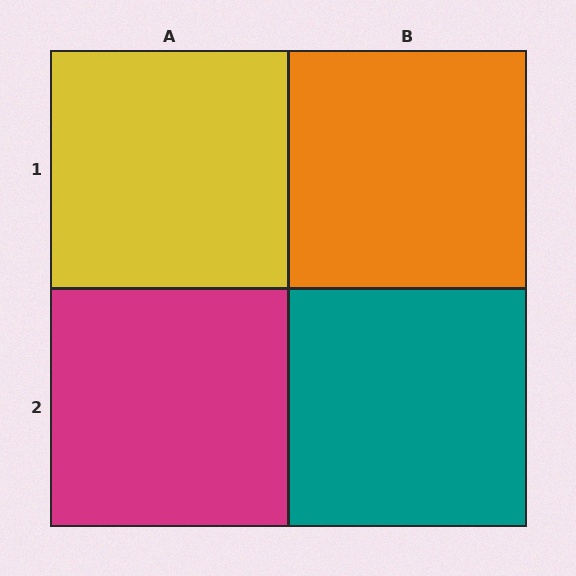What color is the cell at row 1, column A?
Yellow.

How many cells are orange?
1 cell is orange.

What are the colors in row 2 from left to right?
Magenta, teal.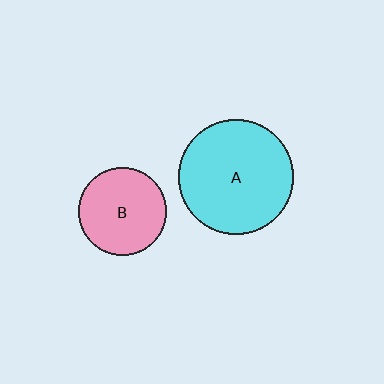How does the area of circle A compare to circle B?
Approximately 1.7 times.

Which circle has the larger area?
Circle A (cyan).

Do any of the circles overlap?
No, none of the circles overlap.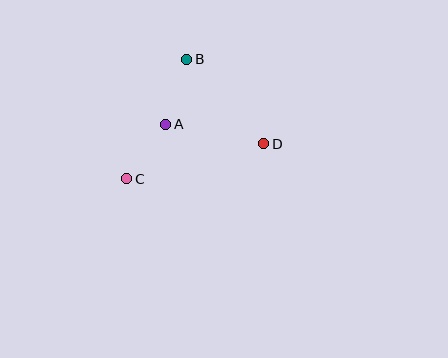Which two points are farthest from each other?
Points C and D are farthest from each other.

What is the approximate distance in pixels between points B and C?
The distance between B and C is approximately 134 pixels.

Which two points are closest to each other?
Points A and C are closest to each other.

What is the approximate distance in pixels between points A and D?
The distance between A and D is approximately 100 pixels.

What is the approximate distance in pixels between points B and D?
The distance between B and D is approximately 114 pixels.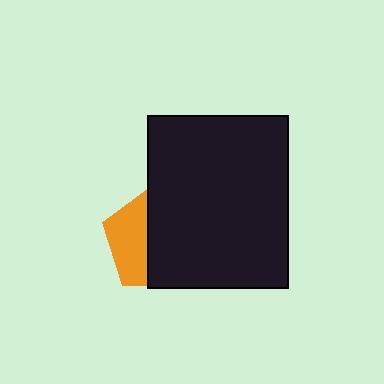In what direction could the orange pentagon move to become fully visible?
The orange pentagon could move left. That would shift it out from behind the black rectangle entirely.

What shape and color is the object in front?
The object in front is a black rectangle.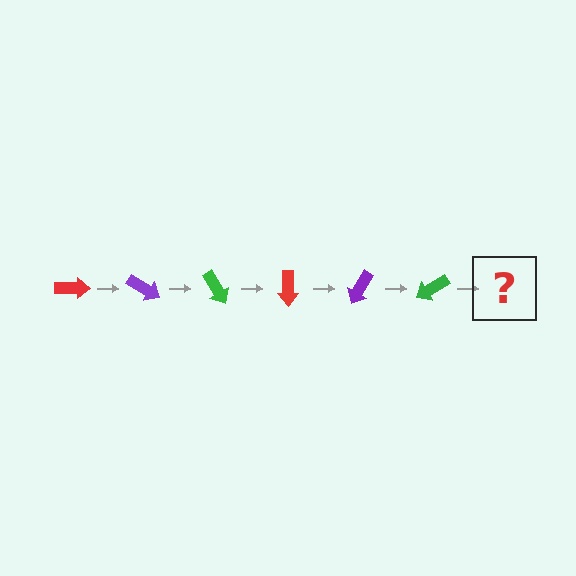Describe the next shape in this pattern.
It should be a red arrow, rotated 180 degrees from the start.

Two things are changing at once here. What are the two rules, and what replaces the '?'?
The two rules are that it rotates 30 degrees each step and the color cycles through red, purple, and green. The '?' should be a red arrow, rotated 180 degrees from the start.